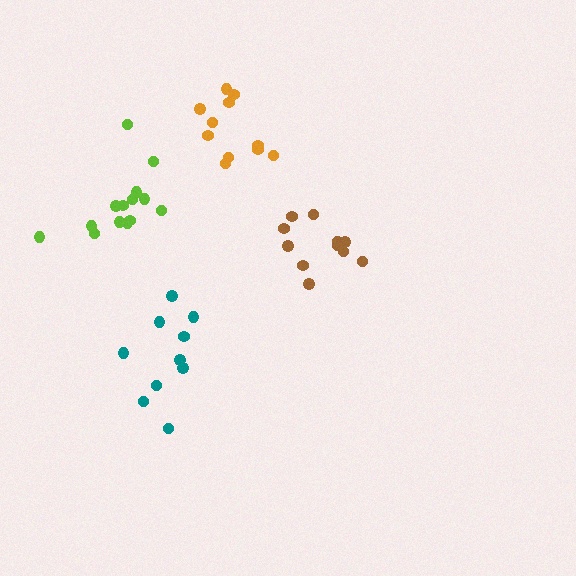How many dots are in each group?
Group 1: 11 dots, Group 2: 14 dots, Group 3: 11 dots, Group 4: 10 dots (46 total).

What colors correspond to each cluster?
The clusters are colored: brown, lime, orange, teal.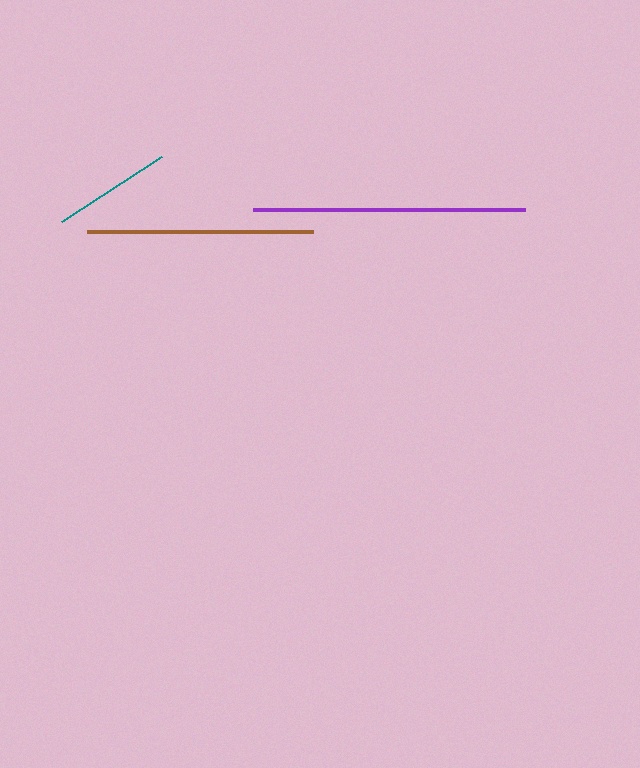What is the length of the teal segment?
The teal segment is approximately 119 pixels long.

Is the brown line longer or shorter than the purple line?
The purple line is longer than the brown line.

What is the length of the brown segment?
The brown segment is approximately 226 pixels long.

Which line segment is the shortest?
The teal line is the shortest at approximately 119 pixels.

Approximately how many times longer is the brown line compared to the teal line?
The brown line is approximately 1.9 times the length of the teal line.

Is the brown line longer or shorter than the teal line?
The brown line is longer than the teal line.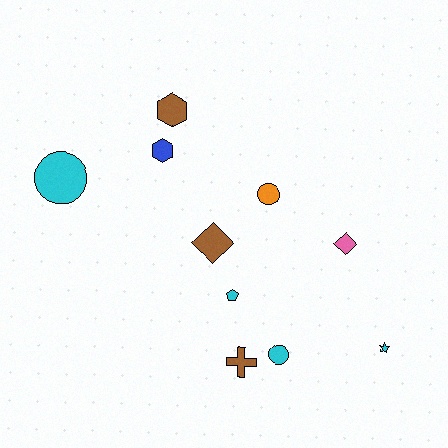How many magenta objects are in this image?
There are no magenta objects.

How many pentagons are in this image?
There is 1 pentagon.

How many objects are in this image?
There are 10 objects.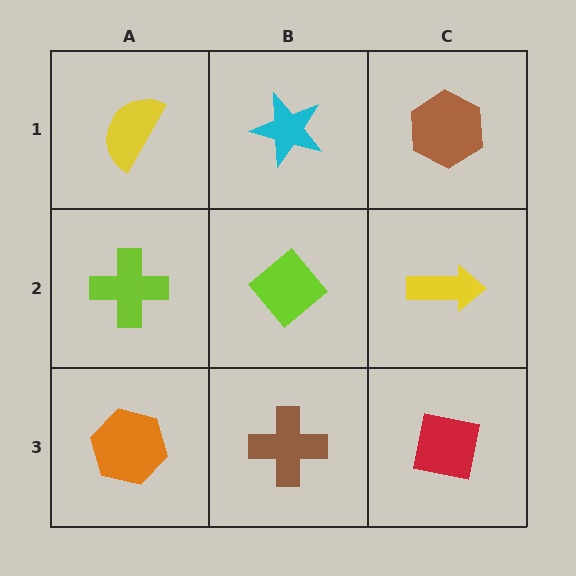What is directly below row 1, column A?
A lime cross.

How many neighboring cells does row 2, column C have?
3.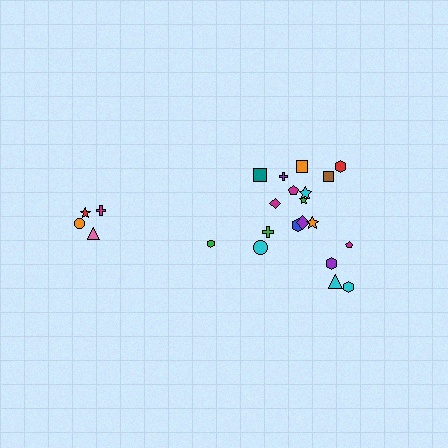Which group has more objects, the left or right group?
The right group.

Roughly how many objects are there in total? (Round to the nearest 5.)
Roughly 25 objects in total.